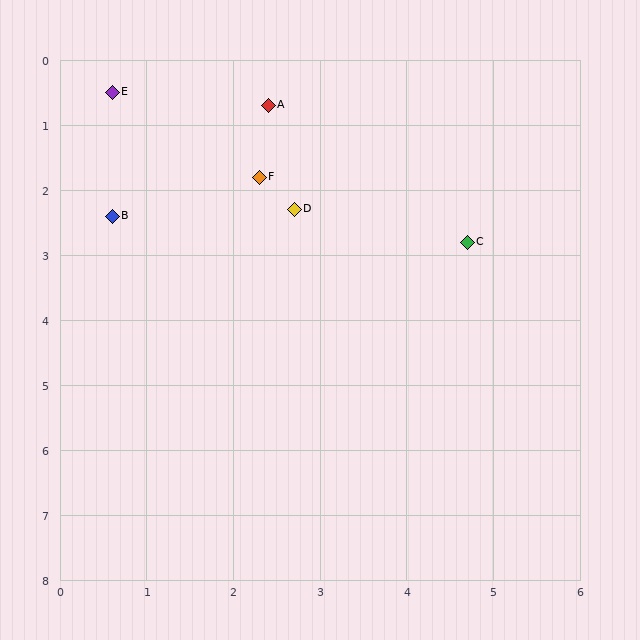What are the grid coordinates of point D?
Point D is at approximately (2.7, 2.3).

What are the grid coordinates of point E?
Point E is at approximately (0.6, 0.5).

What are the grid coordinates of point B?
Point B is at approximately (0.6, 2.4).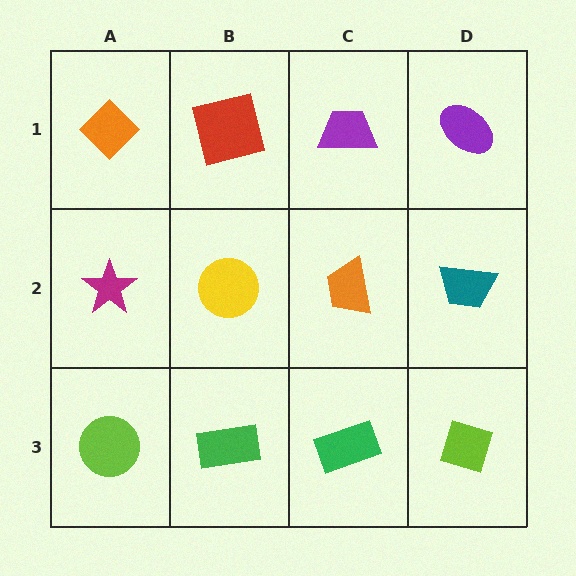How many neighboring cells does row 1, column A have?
2.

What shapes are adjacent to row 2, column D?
A purple ellipse (row 1, column D), a lime diamond (row 3, column D), an orange trapezoid (row 2, column C).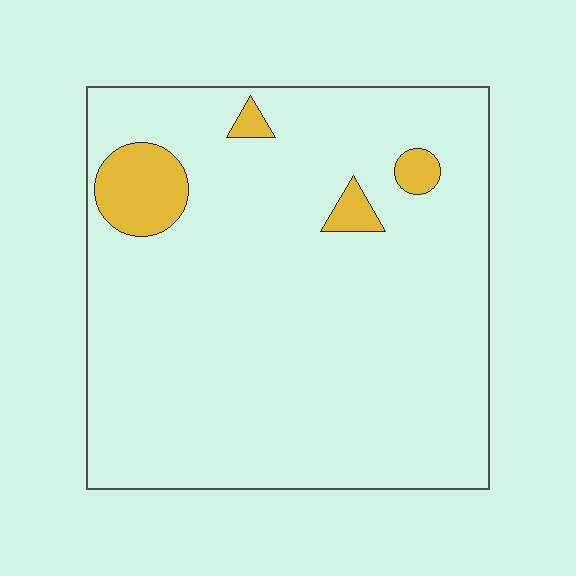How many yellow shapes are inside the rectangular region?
4.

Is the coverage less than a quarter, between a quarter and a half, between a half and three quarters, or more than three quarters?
Less than a quarter.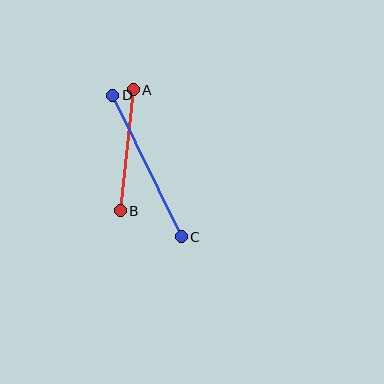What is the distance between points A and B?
The distance is approximately 122 pixels.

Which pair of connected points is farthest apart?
Points C and D are farthest apart.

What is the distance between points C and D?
The distance is approximately 157 pixels.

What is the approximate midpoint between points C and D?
The midpoint is at approximately (147, 166) pixels.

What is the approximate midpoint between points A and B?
The midpoint is at approximately (127, 150) pixels.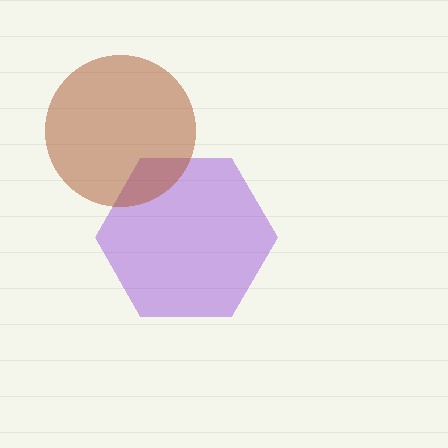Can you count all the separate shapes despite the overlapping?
Yes, there are 2 separate shapes.